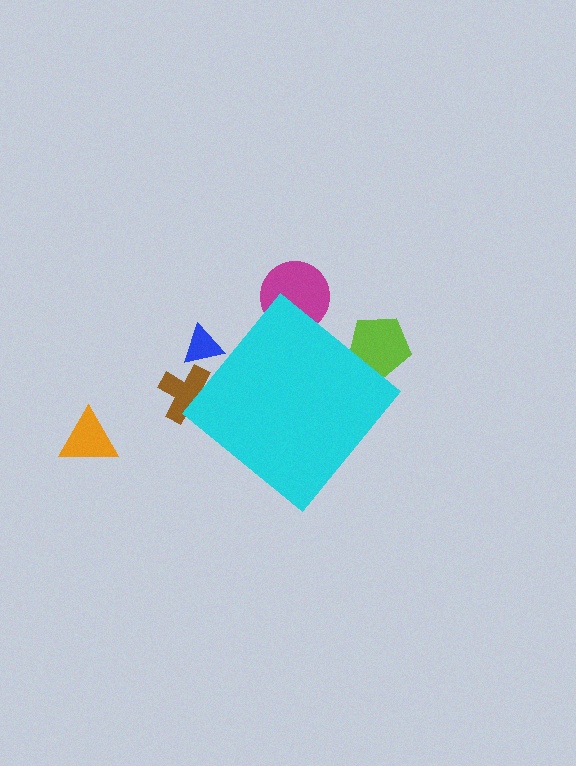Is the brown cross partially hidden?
Yes, the brown cross is partially hidden behind the cyan diamond.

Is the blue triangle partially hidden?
Yes, the blue triangle is partially hidden behind the cyan diamond.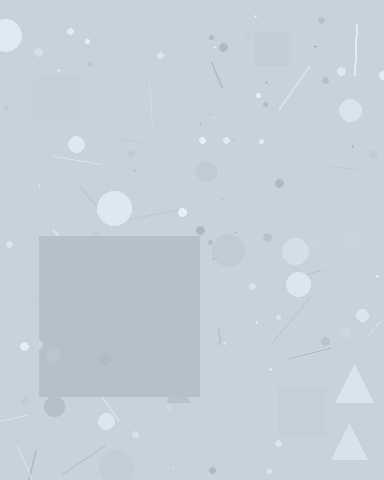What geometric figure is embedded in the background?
A square is embedded in the background.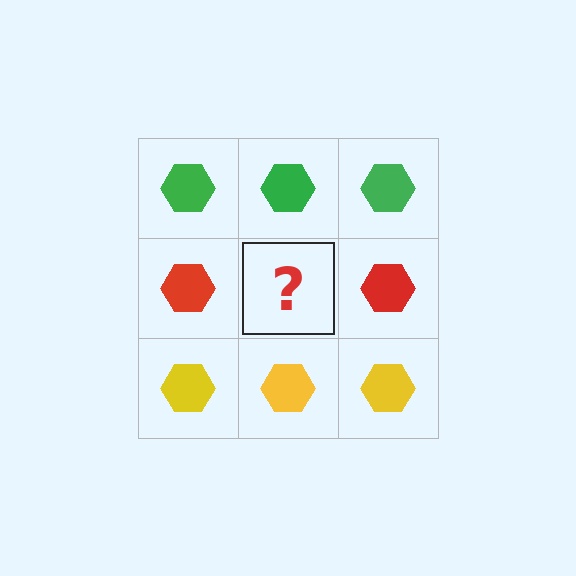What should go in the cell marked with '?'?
The missing cell should contain a red hexagon.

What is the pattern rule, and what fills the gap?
The rule is that each row has a consistent color. The gap should be filled with a red hexagon.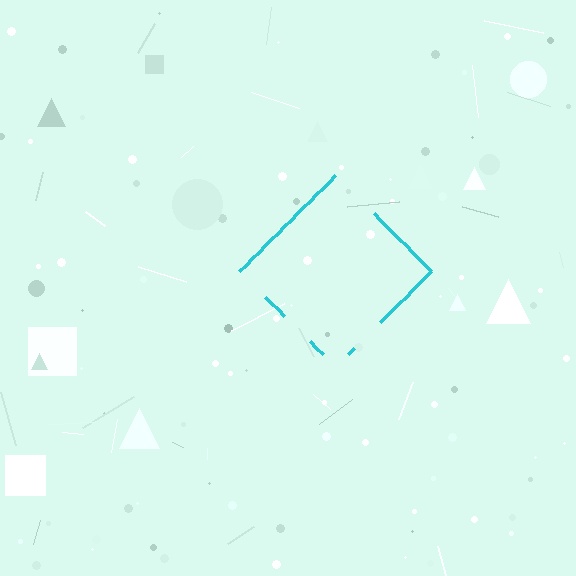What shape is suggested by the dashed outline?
The dashed outline suggests a diamond.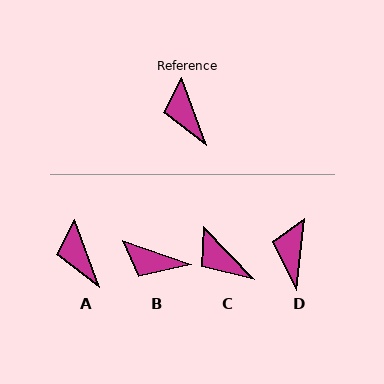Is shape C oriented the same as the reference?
No, it is off by about 24 degrees.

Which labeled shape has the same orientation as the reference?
A.